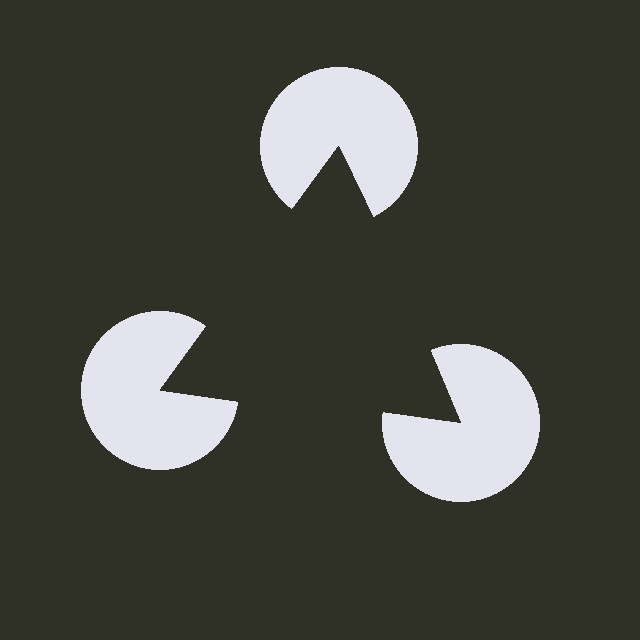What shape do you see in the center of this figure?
An illusory triangle — its edges are inferred from the aligned wedge cuts in the pac-man discs, not physically drawn.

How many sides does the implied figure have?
3 sides.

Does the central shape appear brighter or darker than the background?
It typically appears slightly darker than the background, even though no actual brightness change is drawn.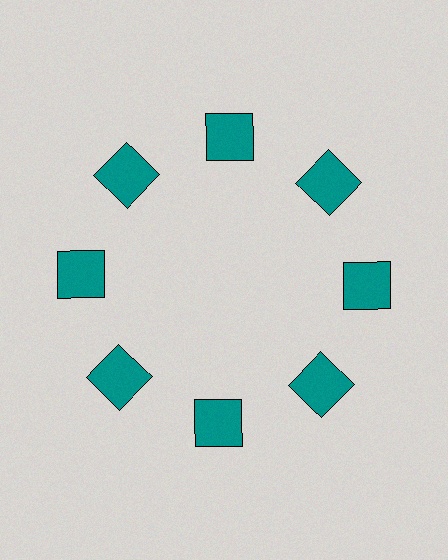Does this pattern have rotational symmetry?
Yes, this pattern has 8-fold rotational symmetry. It looks the same after rotating 45 degrees around the center.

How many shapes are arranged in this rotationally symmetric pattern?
There are 8 shapes, arranged in 8 groups of 1.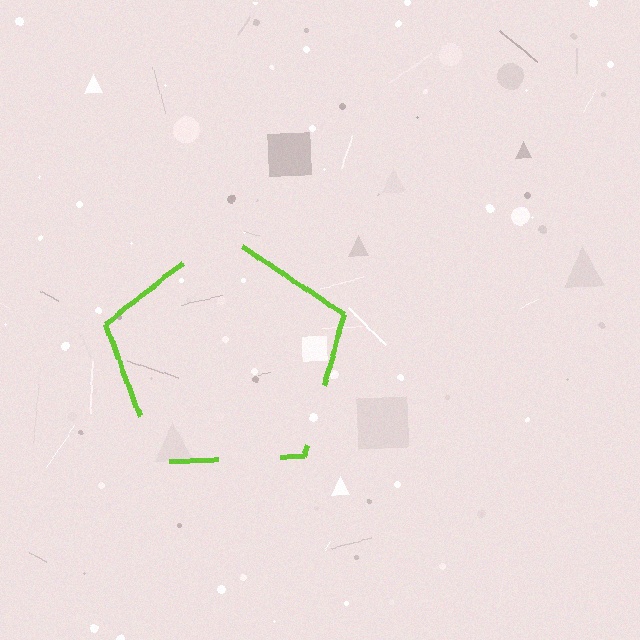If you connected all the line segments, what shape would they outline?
They would outline a pentagon.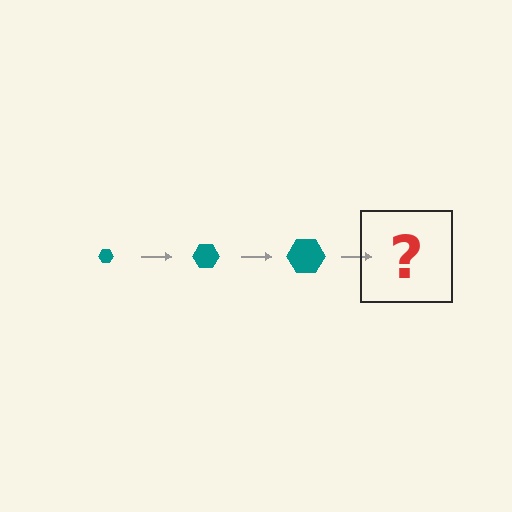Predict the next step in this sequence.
The next step is a teal hexagon, larger than the previous one.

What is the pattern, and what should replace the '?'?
The pattern is that the hexagon gets progressively larger each step. The '?' should be a teal hexagon, larger than the previous one.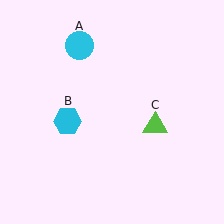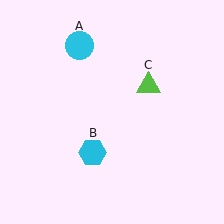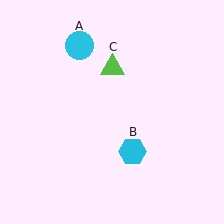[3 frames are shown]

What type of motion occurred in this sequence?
The cyan hexagon (object B), lime triangle (object C) rotated counterclockwise around the center of the scene.